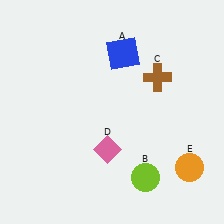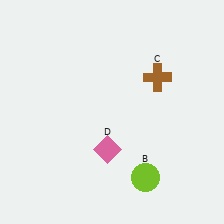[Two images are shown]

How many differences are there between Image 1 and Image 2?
There are 2 differences between the two images.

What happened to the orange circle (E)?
The orange circle (E) was removed in Image 2. It was in the bottom-right area of Image 1.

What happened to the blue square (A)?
The blue square (A) was removed in Image 2. It was in the top-right area of Image 1.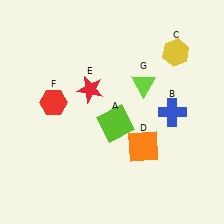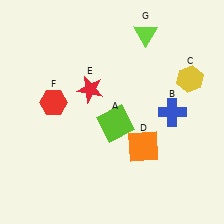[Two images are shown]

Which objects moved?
The objects that moved are: the yellow hexagon (C), the lime triangle (G).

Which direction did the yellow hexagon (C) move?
The yellow hexagon (C) moved down.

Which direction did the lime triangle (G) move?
The lime triangle (G) moved up.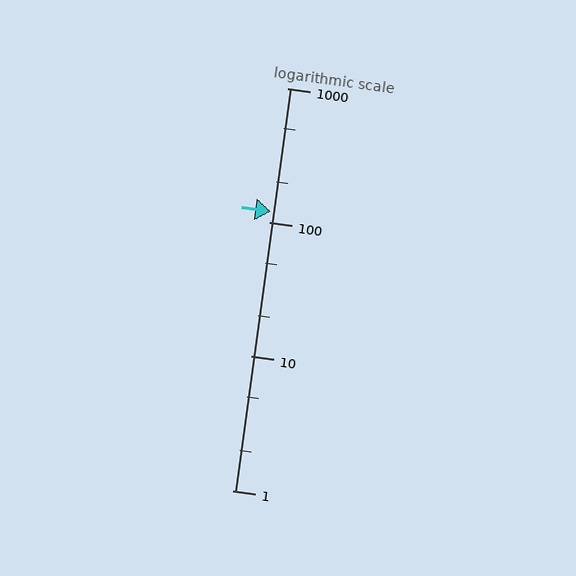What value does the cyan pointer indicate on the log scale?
The pointer indicates approximately 120.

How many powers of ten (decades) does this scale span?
The scale spans 3 decades, from 1 to 1000.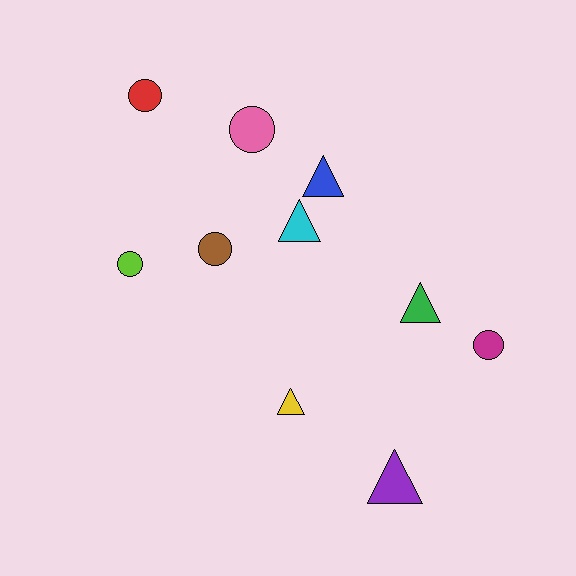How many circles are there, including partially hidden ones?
There are 5 circles.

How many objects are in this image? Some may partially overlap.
There are 10 objects.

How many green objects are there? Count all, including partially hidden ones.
There is 1 green object.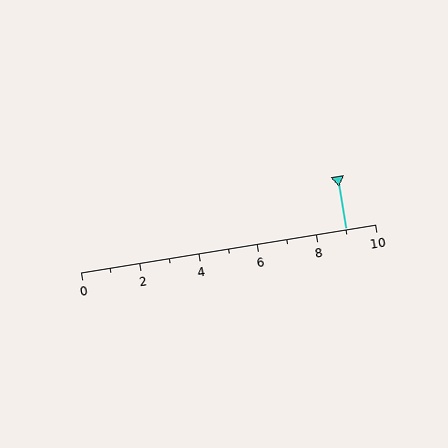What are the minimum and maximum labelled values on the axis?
The axis runs from 0 to 10.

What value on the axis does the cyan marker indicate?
The marker indicates approximately 9.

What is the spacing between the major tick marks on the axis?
The major ticks are spaced 2 apart.